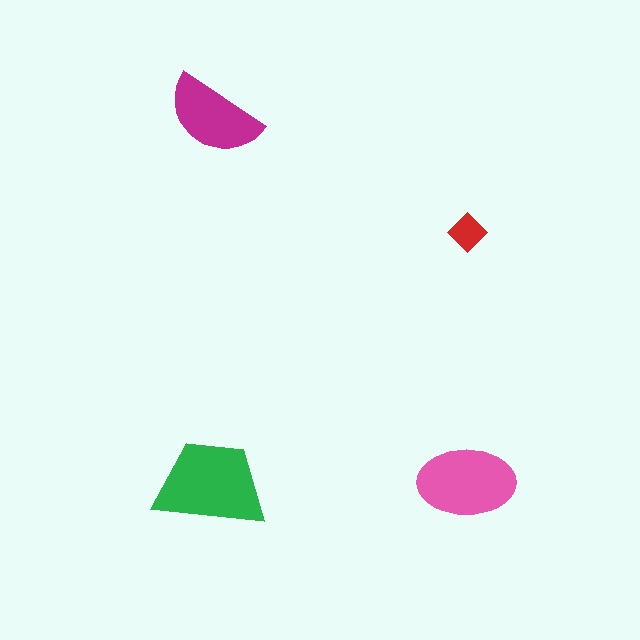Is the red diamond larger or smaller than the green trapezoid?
Smaller.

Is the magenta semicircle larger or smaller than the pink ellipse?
Smaller.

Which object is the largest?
The green trapezoid.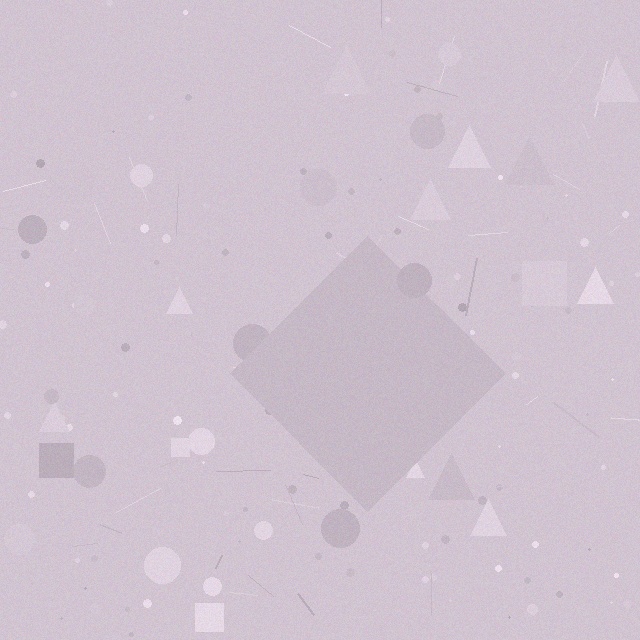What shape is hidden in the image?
A diamond is hidden in the image.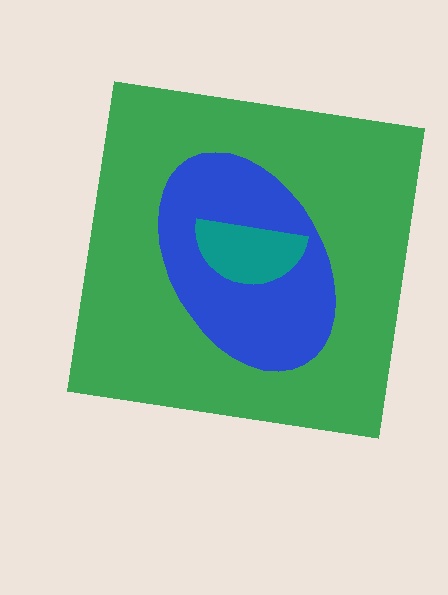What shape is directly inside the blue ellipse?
The teal semicircle.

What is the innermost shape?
The teal semicircle.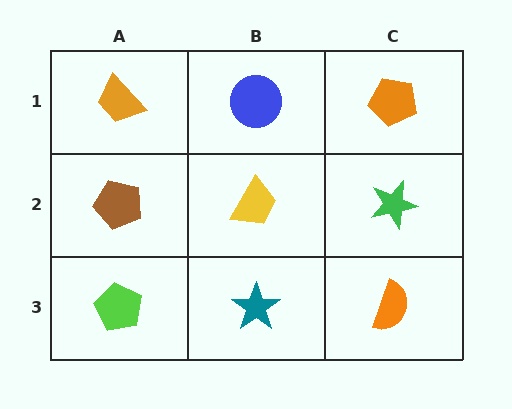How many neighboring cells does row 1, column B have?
3.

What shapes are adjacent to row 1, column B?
A yellow trapezoid (row 2, column B), an orange trapezoid (row 1, column A), an orange pentagon (row 1, column C).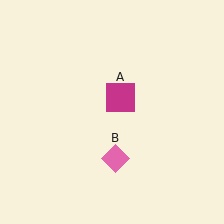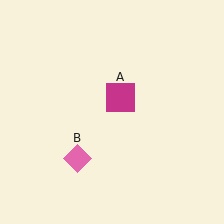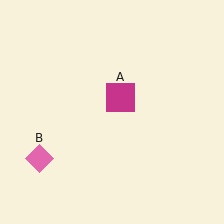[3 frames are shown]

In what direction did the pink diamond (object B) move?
The pink diamond (object B) moved left.